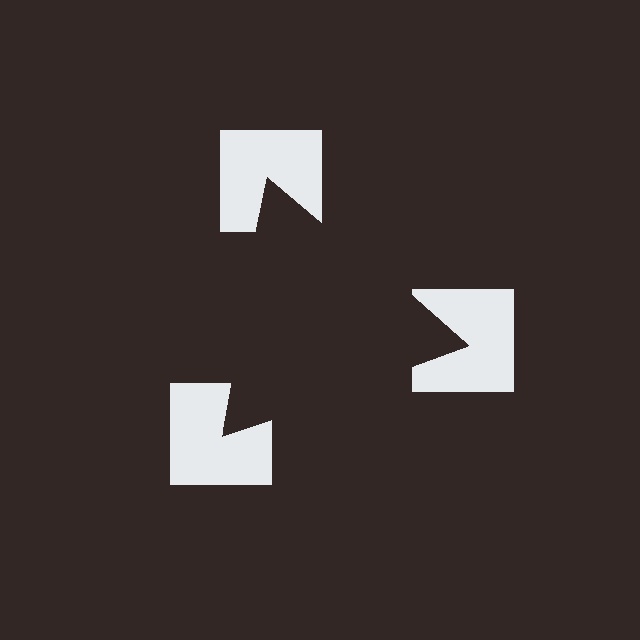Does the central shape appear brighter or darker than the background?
It typically appears slightly darker than the background, even though no actual brightness change is drawn.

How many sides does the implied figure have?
3 sides.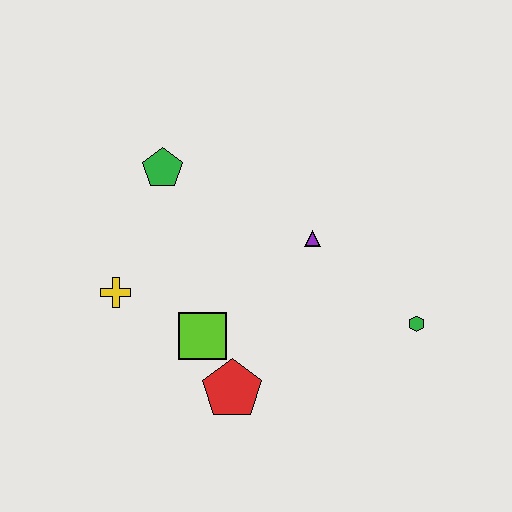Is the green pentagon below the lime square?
No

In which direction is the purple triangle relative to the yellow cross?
The purple triangle is to the right of the yellow cross.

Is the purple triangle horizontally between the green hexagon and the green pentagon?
Yes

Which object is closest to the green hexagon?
The purple triangle is closest to the green hexagon.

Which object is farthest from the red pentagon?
The green pentagon is farthest from the red pentagon.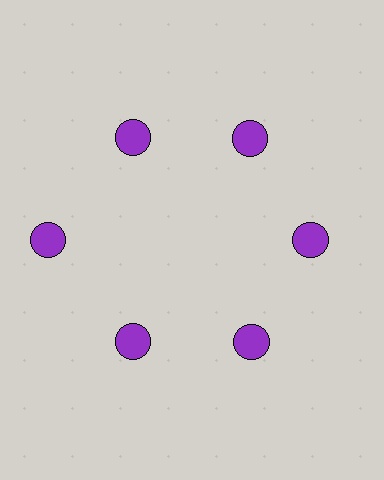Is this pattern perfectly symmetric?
No. The 6 purple circles are arranged in a ring, but one element near the 9 o'clock position is pushed outward from the center, breaking the 6-fold rotational symmetry.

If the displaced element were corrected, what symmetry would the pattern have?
It would have 6-fold rotational symmetry — the pattern would map onto itself every 60 degrees.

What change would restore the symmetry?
The symmetry would be restored by moving it inward, back onto the ring so that all 6 circles sit at equal angles and equal distance from the center.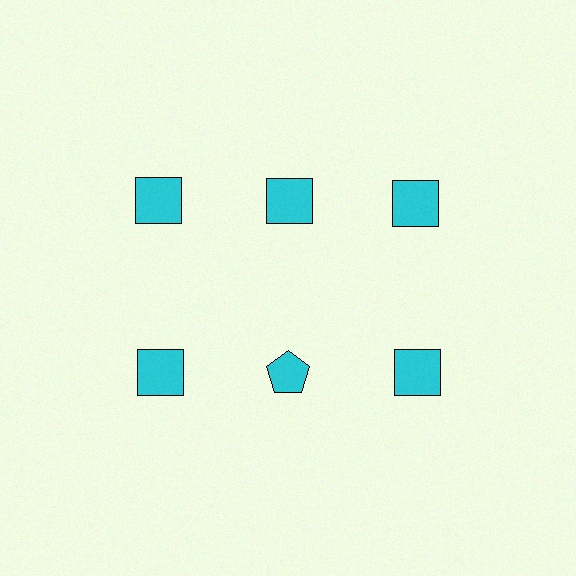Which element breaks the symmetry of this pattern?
The cyan pentagon in the second row, second from left column breaks the symmetry. All other shapes are cyan squares.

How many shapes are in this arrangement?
There are 6 shapes arranged in a grid pattern.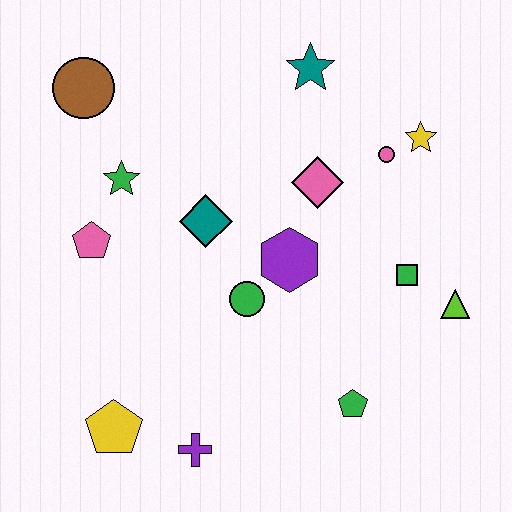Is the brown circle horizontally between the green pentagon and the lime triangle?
No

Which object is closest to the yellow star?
The pink circle is closest to the yellow star.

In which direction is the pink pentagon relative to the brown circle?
The pink pentagon is below the brown circle.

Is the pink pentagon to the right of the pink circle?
No